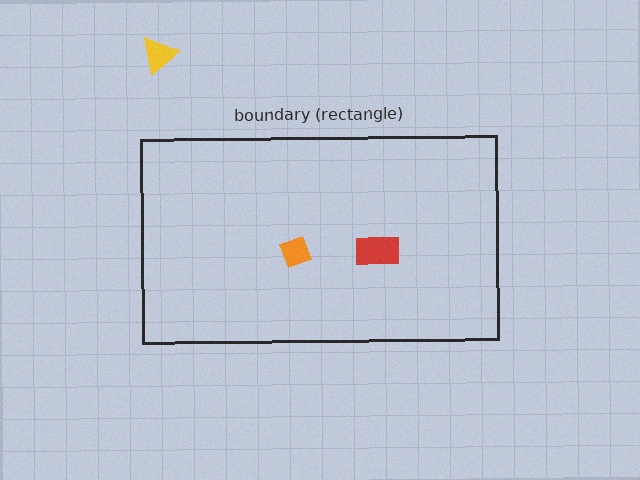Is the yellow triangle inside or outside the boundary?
Outside.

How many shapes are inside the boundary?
2 inside, 1 outside.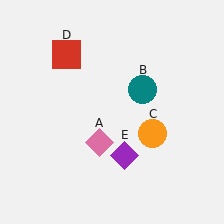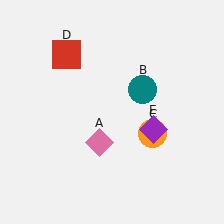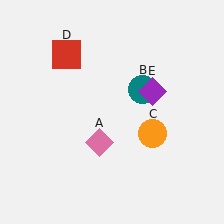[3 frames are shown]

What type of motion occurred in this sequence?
The purple diamond (object E) rotated counterclockwise around the center of the scene.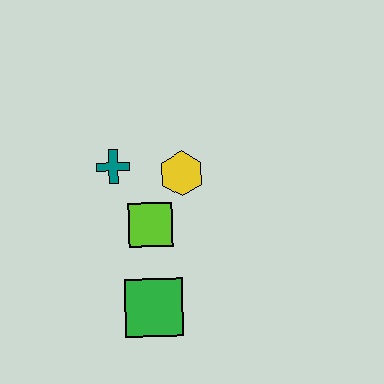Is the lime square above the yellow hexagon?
No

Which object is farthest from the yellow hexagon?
The green square is farthest from the yellow hexagon.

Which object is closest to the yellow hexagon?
The lime square is closest to the yellow hexagon.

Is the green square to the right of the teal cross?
Yes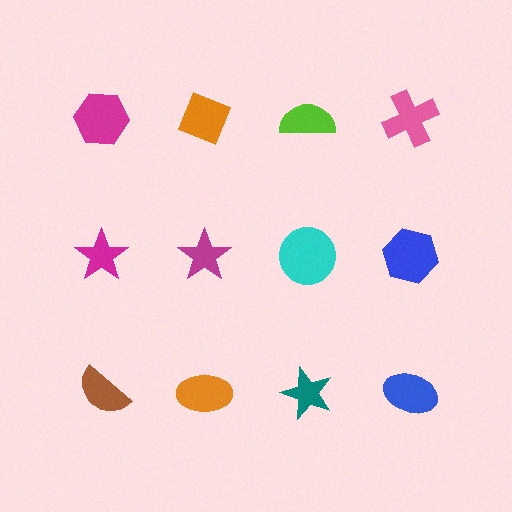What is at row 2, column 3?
A cyan circle.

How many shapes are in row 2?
4 shapes.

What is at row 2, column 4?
A blue hexagon.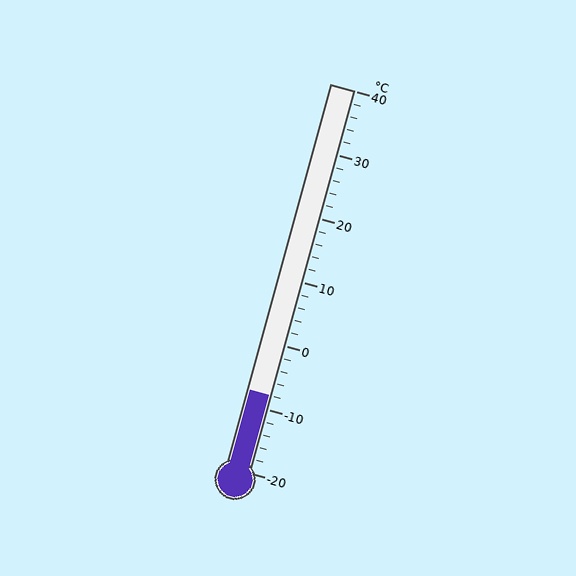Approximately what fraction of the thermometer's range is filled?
The thermometer is filled to approximately 20% of its range.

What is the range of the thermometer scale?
The thermometer scale ranges from -20°C to 40°C.